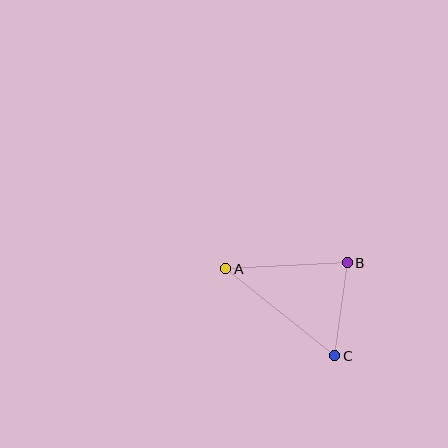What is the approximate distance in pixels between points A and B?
The distance between A and B is approximately 122 pixels.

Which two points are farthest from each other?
Points A and C are farthest from each other.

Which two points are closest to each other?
Points B and C are closest to each other.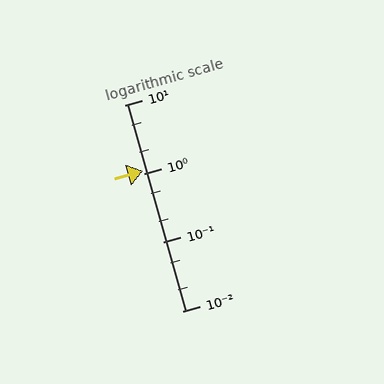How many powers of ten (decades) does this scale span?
The scale spans 3 decades, from 0.01 to 10.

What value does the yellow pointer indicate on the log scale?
The pointer indicates approximately 1.1.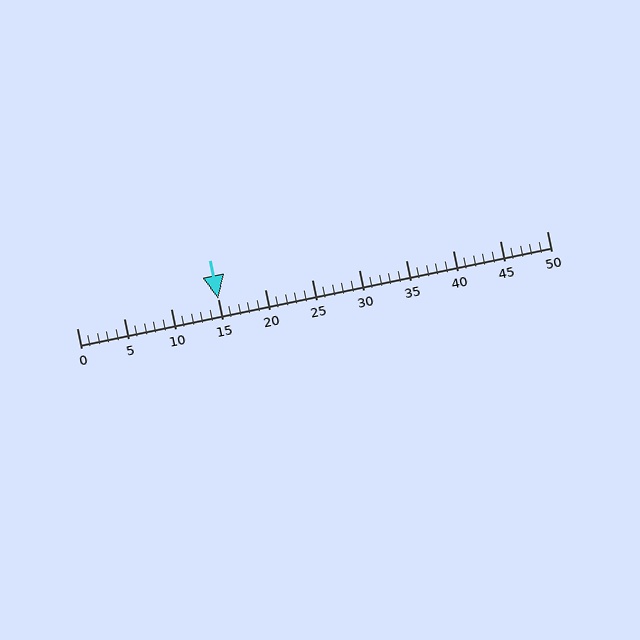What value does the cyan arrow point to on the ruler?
The cyan arrow points to approximately 15.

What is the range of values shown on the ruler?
The ruler shows values from 0 to 50.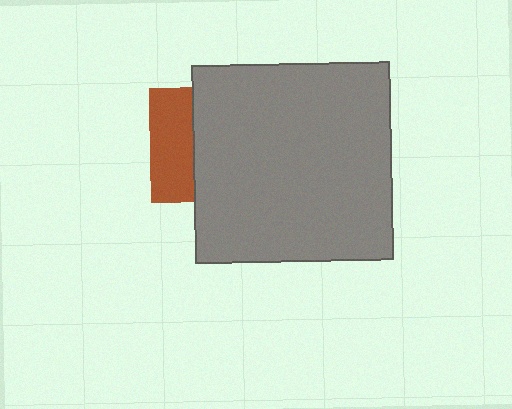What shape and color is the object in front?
The object in front is a gray square.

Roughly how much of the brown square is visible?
A small part of it is visible (roughly 36%).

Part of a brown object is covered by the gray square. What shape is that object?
It is a square.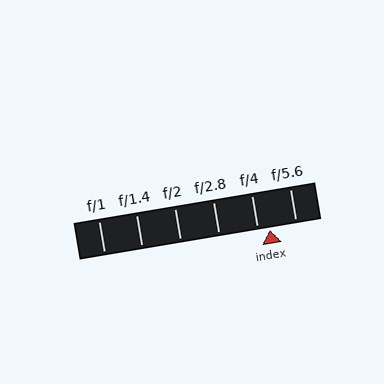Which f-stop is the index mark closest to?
The index mark is closest to f/4.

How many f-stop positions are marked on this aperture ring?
There are 6 f-stop positions marked.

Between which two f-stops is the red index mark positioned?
The index mark is between f/4 and f/5.6.